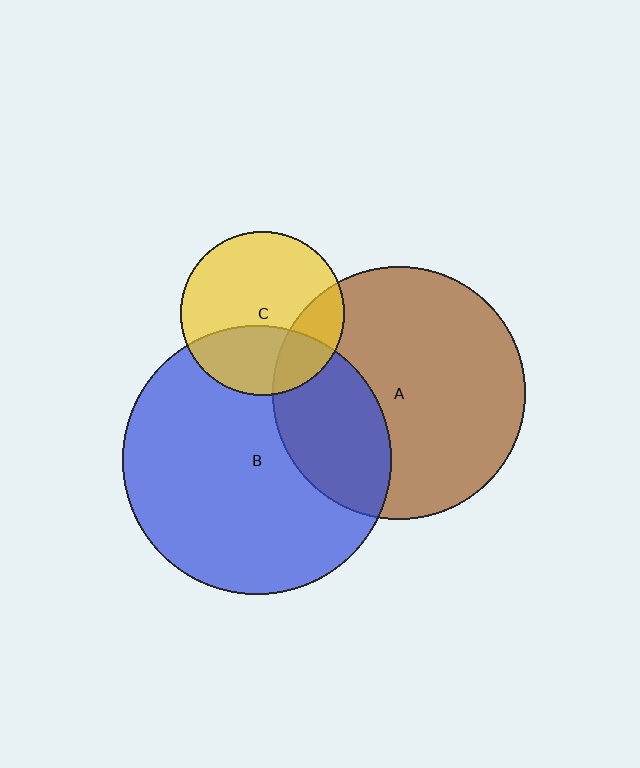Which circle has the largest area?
Circle B (blue).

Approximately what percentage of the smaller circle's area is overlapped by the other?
Approximately 35%.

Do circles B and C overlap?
Yes.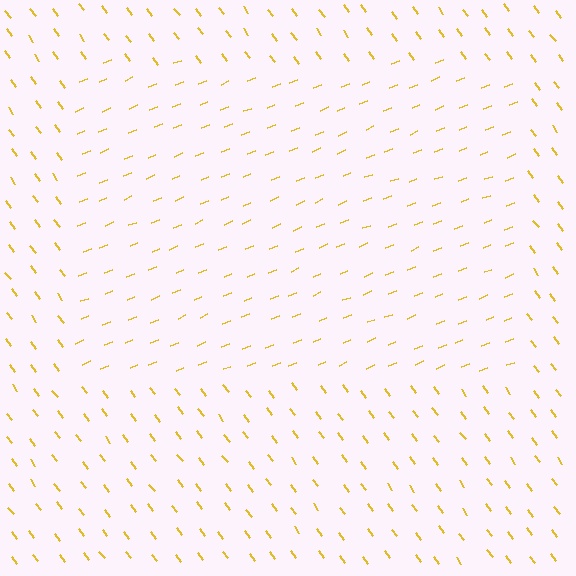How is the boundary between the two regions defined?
The boundary is defined purely by a change in line orientation (approximately 76 degrees difference). All lines are the same color and thickness.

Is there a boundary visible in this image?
Yes, there is a texture boundary formed by a change in line orientation.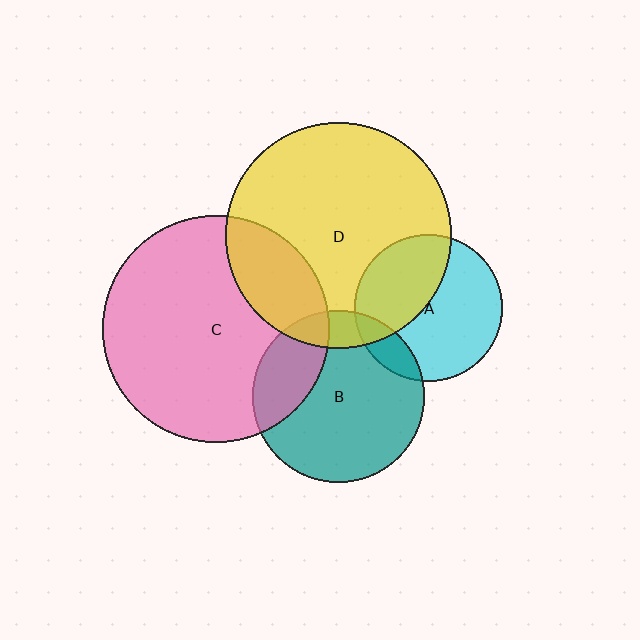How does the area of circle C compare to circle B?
Approximately 1.7 times.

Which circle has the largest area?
Circle C (pink).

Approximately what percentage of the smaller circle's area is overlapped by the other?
Approximately 20%.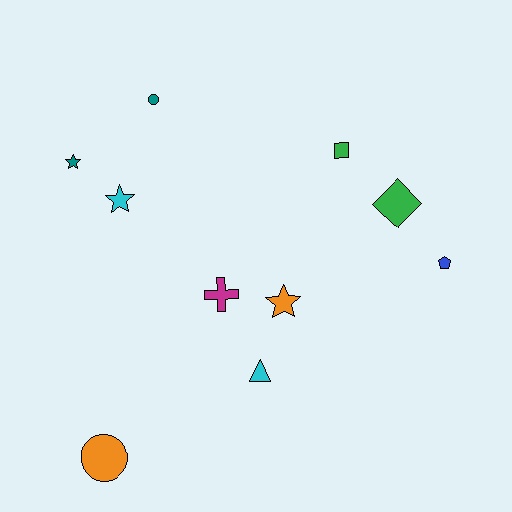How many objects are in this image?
There are 10 objects.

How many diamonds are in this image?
There is 1 diamond.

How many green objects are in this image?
There are 2 green objects.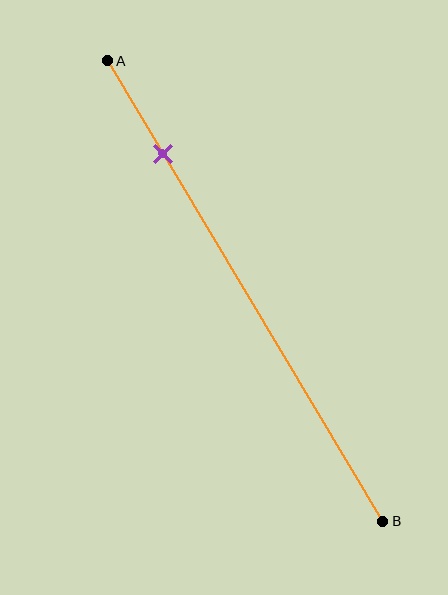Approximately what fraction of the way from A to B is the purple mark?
The purple mark is approximately 20% of the way from A to B.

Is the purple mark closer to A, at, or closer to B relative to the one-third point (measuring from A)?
The purple mark is closer to point A than the one-third point of segment AB.